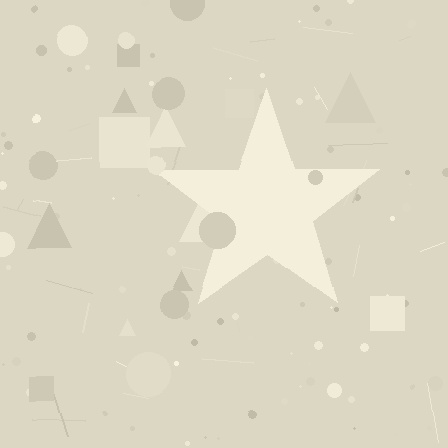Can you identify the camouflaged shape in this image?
The camouflaged shape is a star.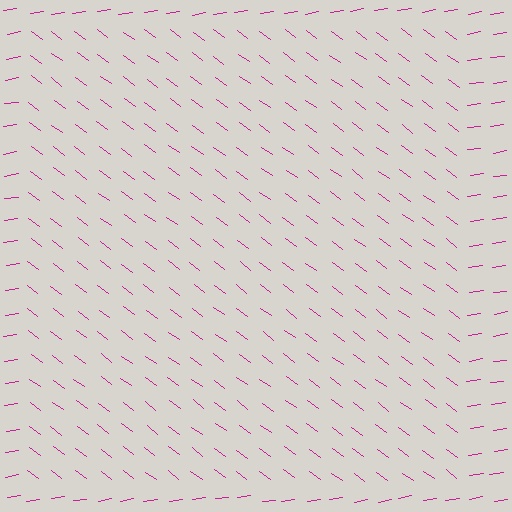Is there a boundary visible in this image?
Yes, there is a texture boundary formed by a change in line orientation.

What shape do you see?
I see a rectangle.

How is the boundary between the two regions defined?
The boundary is defined purely by a change in line orientation (approximately 45 degrees difference). All lines are the same color and thickness.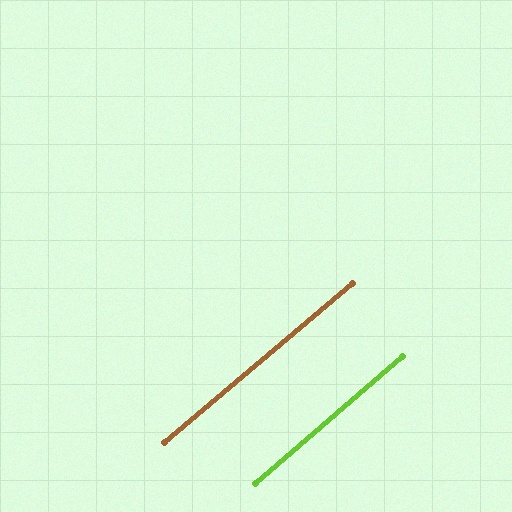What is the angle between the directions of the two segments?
Approximately 1 degree.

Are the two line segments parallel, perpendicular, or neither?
Parallel — their directions differ by only 0.6°.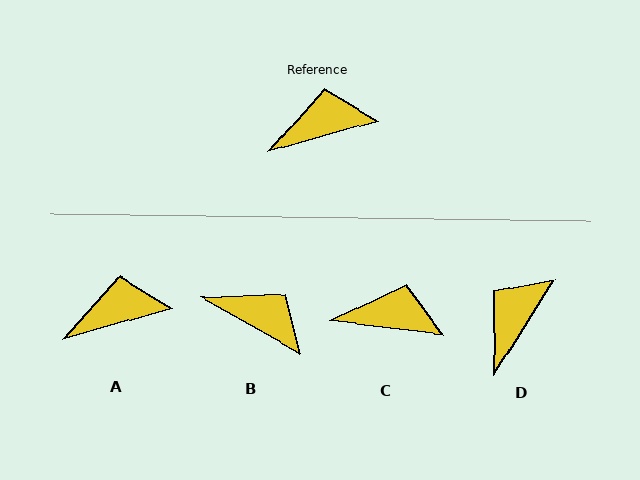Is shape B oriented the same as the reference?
No, it is off by about 46 degrees.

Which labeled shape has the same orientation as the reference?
A.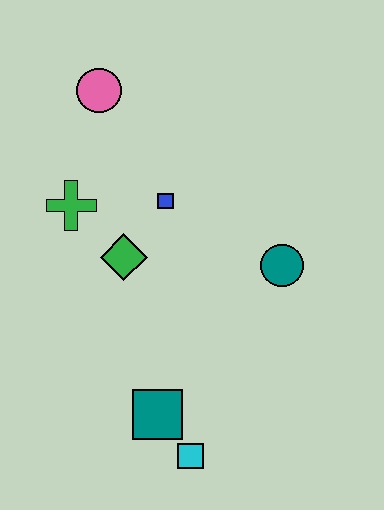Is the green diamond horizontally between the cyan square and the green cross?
Yes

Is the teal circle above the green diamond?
No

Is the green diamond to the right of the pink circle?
Yes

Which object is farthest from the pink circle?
The cyan square is farthest from the pink circle.